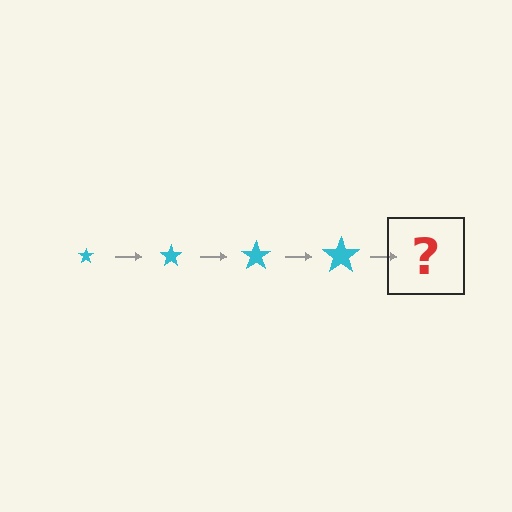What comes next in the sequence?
The next element should be a cyan star, larger than the previous one.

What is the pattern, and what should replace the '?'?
The pattern is that the star gets progressively larger each step. The '?' should be a cyan star, larger than the previous one.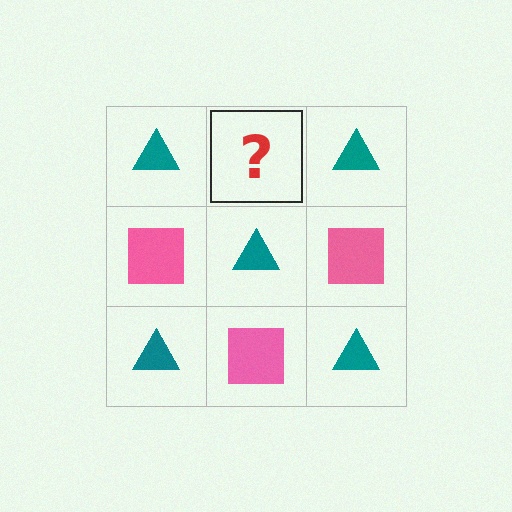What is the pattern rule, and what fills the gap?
The rule is that it alternates teal triangle and pink square in a checkerboard pattern. The gap should be filled with a pink square.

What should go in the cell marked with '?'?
The missing cell should contain a pink square.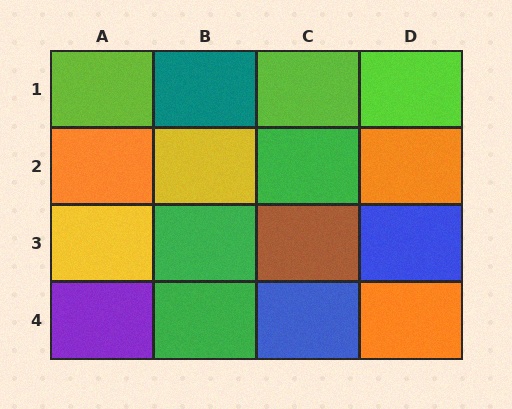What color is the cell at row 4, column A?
Purple.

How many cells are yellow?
2 cells are yellow.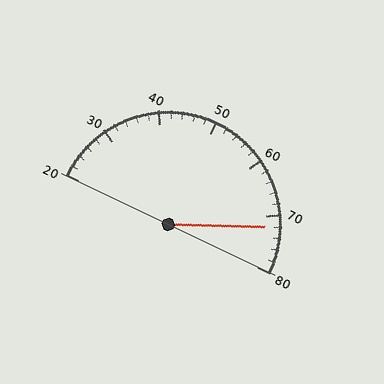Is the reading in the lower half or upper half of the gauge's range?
The reading is in the upper half of the range (20 to 80).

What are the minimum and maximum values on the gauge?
The gauge ranges from 20 to 80.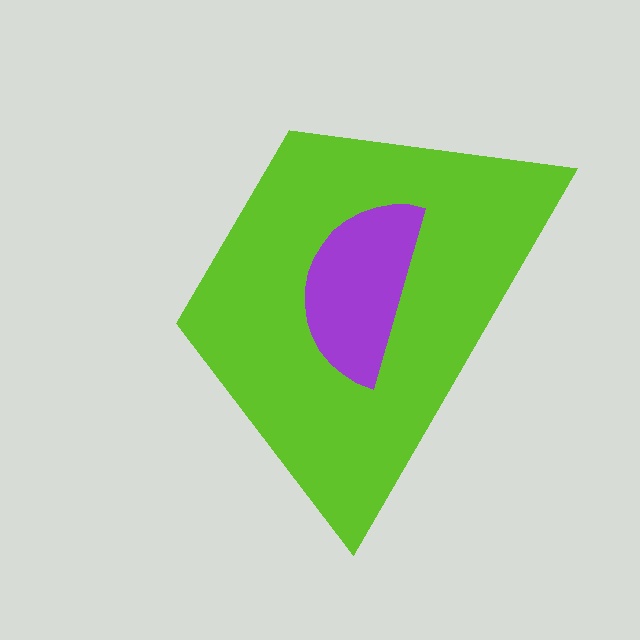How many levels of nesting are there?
2.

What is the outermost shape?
The lime trapezoid.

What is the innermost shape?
The purple semicircle.